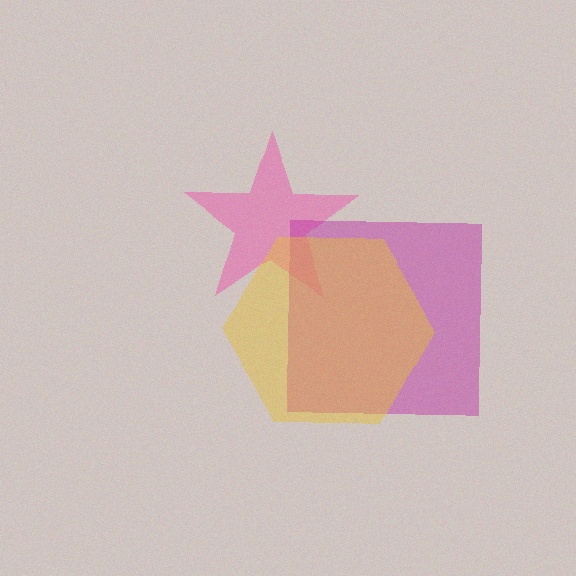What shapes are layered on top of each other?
The layered shapes are: a pink star, a magenta square, a yellow hexagon.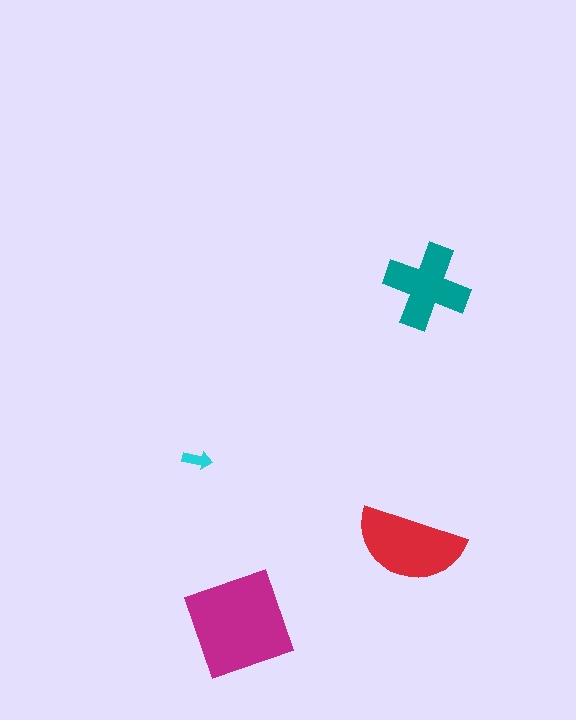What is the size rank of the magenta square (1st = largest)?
1st.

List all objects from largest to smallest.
The magenta square, the red semicircle, the teal cross, the cyan arrow.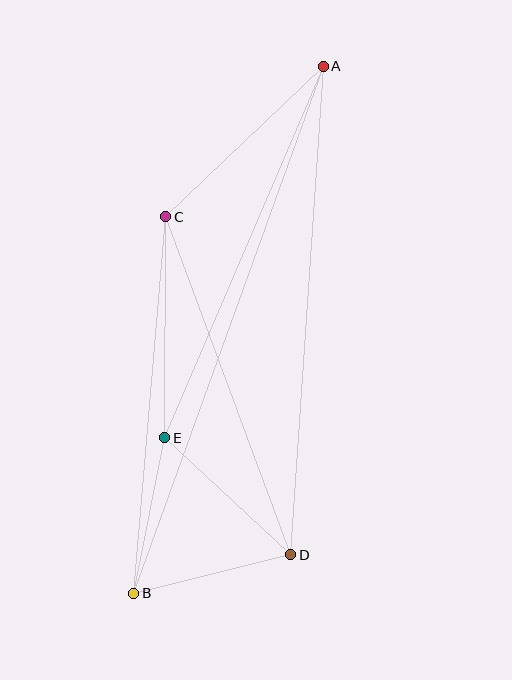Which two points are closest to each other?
Points B and E are closest to each other.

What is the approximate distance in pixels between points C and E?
The distance between C and E is approximately 221 pixels.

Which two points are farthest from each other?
Points A and B are farthest from each other.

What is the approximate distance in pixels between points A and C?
The distance between A and C is approximately 218 pixels.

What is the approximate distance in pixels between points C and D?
The distance between C and D is approximately 360 pixels.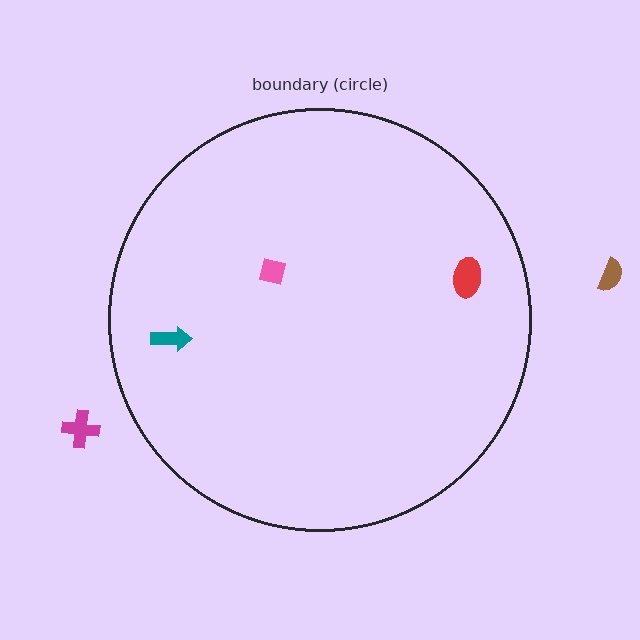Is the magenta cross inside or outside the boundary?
Outside.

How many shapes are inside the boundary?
3 inside, 2 outside.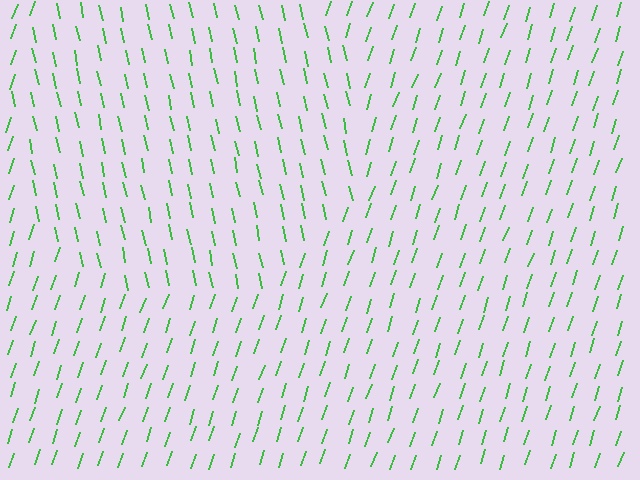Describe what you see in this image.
The image is filled with small green line segments. A circle region in the image has lines oriented differently from the surrounding lines, creating a visible texture boundary.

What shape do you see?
I see a circle.